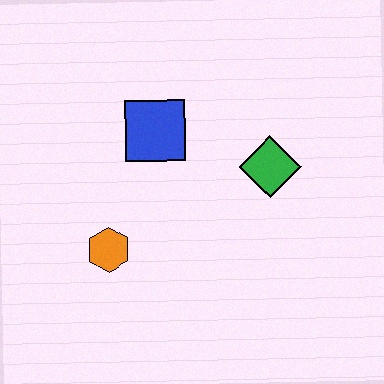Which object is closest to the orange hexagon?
The blue square is closest to the orange hexagon.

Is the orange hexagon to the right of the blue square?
No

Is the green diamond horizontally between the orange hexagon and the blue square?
No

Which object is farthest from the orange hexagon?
The green diamond is farthest from the orange hexagon.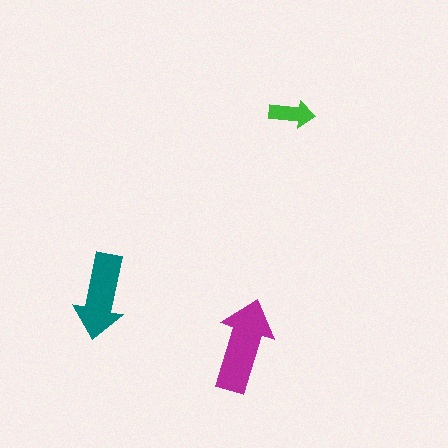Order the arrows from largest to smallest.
the magenta one, the teal one, the green one.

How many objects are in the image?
There are 3 objects in the image.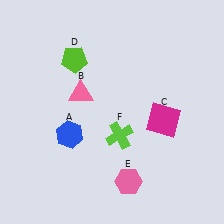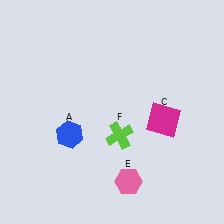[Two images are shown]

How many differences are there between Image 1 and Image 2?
There are 2 differences between the two images.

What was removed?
The pink triangle (B), the lime pentagon (D) were removed in Image 2.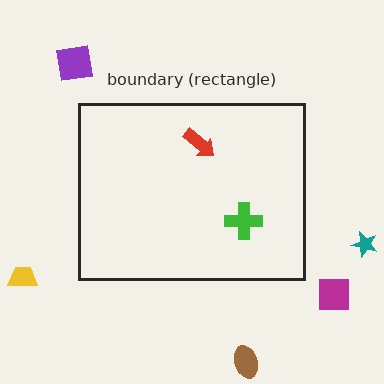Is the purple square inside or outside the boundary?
Outside.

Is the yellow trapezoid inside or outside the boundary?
Outside.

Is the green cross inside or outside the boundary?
Inside.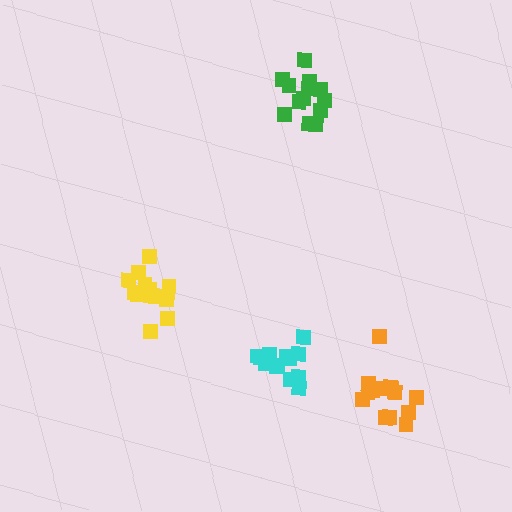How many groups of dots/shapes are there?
There are 4 groups.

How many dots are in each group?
Group 1: 13 dots, Group 2: 14 dots, Group 3: 15 dots, Group 4: 13 dots (55 total).